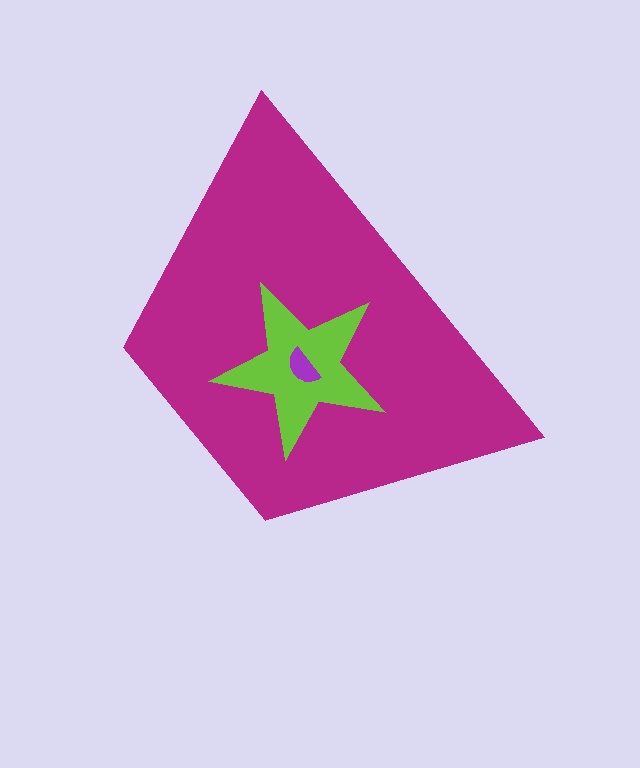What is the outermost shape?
The magenta trapezoid.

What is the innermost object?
The purple semicircle.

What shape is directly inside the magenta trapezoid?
The lime star.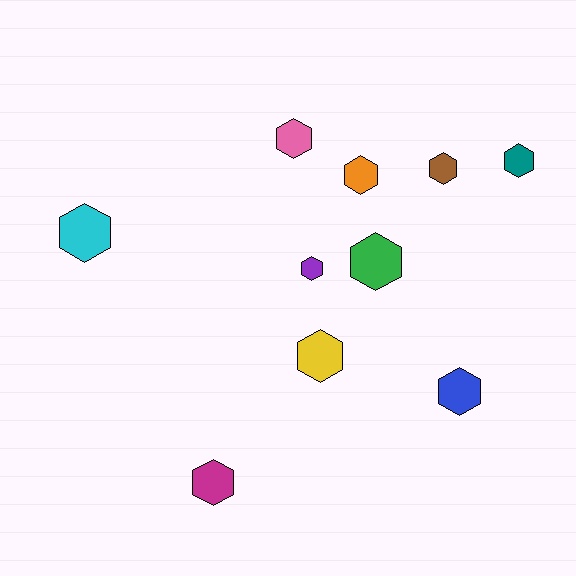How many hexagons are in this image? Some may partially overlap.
There are 10 hexagons.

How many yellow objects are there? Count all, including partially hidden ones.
There is 1 yellow object.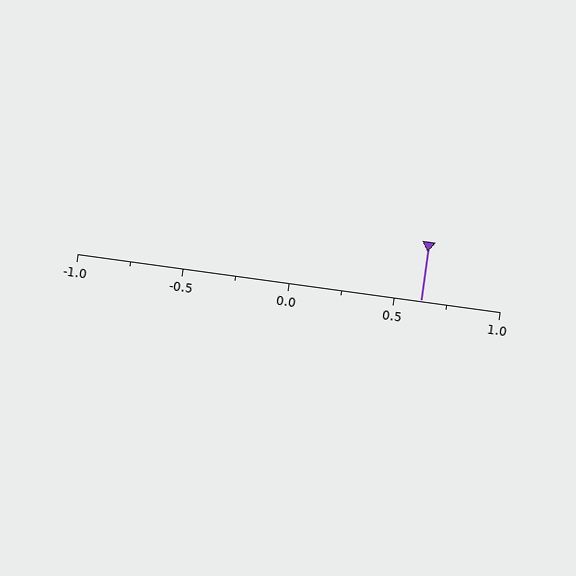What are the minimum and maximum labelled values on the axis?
The axis runs from -1.0 to 1.0.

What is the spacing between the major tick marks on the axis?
The major ticks are spaced 0.5 apart.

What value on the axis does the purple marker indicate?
The marker indicates approximately 0.62.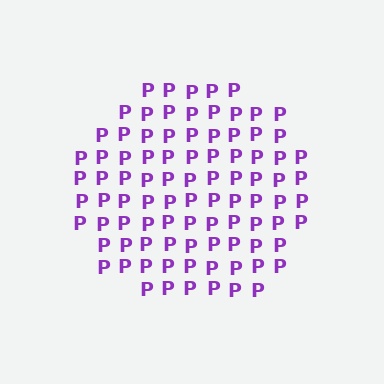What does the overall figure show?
The overall figure shows a circle.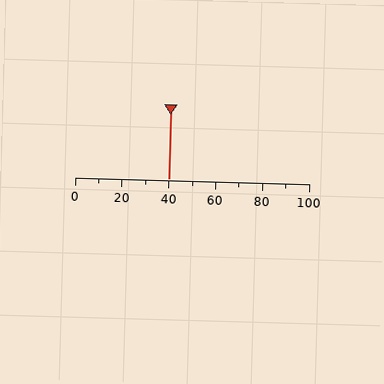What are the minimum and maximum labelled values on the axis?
The axis runs from 0 to 100.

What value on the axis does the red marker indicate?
The marker indicates approximately 40.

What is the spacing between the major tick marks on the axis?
The major ticks are spaced 20 apart.